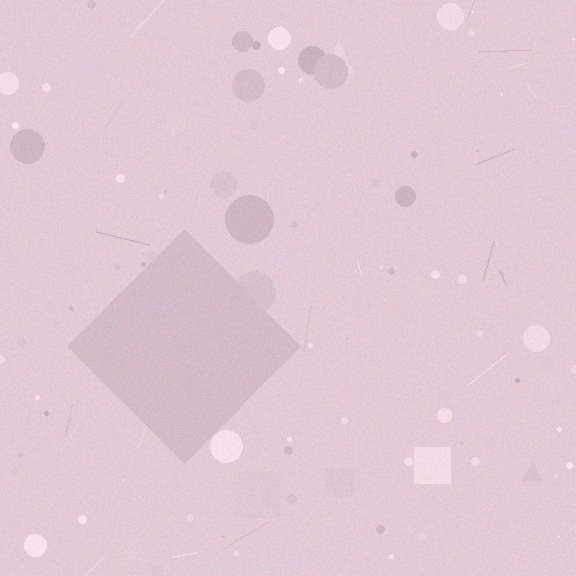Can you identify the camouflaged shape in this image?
The camouflaged shape is a diamond.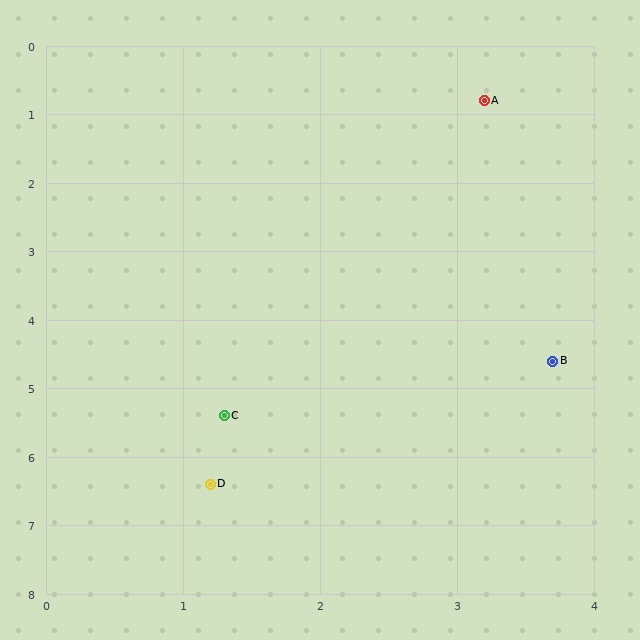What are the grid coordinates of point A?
Point A is at approximately (3.2, 0.8).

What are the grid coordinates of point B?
Point B is at approximately (3.7, 4.6).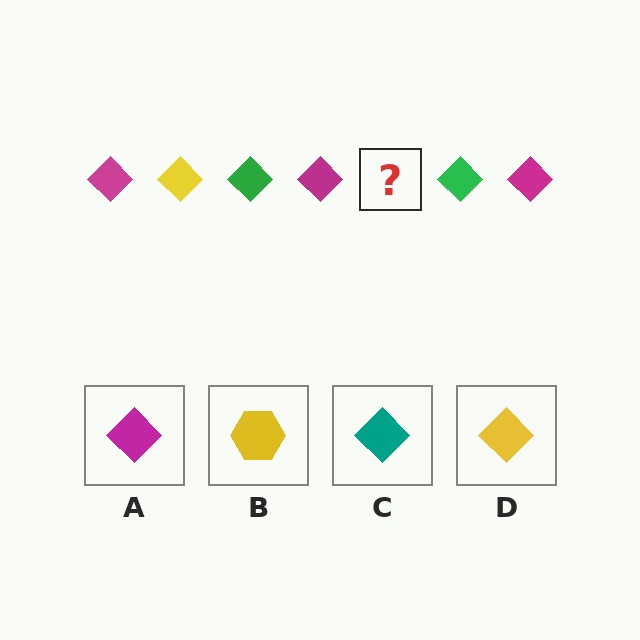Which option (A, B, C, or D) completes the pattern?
D.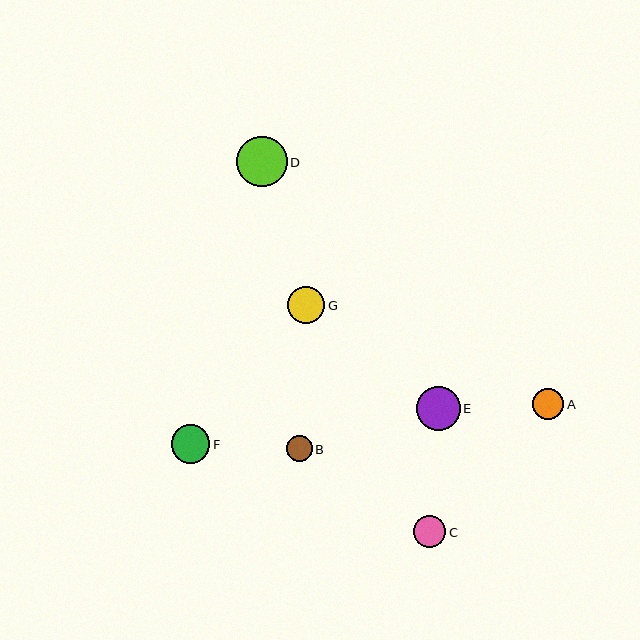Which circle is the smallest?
Circle B is the smallest with a size of approximately 26 pixels.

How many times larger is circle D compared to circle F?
Circle D is approximately 1.3 times the size of circle F.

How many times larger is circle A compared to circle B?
Circle A is approximately 1.2 times the size of circle B.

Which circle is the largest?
Circle D is the largest with a size of approximately 51 pixels.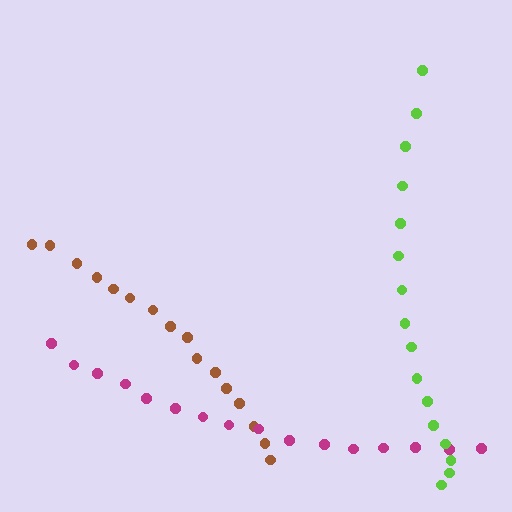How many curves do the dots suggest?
There are 3 distinct paths.